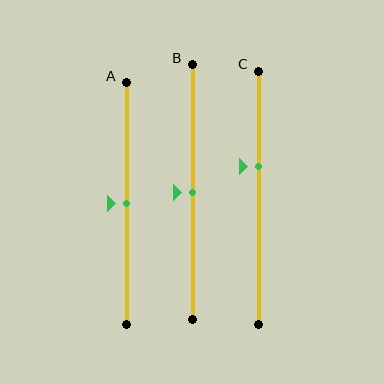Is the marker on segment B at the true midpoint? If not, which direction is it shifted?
Yes, the marker on segment B is at the true midpoint.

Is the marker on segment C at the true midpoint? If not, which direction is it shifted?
No, the marker on segment C is shifted upward by about 12% of the segment length.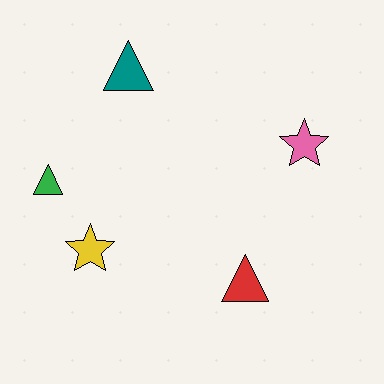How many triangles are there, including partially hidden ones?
There are 3 triangles.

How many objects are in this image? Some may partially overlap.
There are 5 objects.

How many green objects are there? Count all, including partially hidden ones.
There is 1 green object.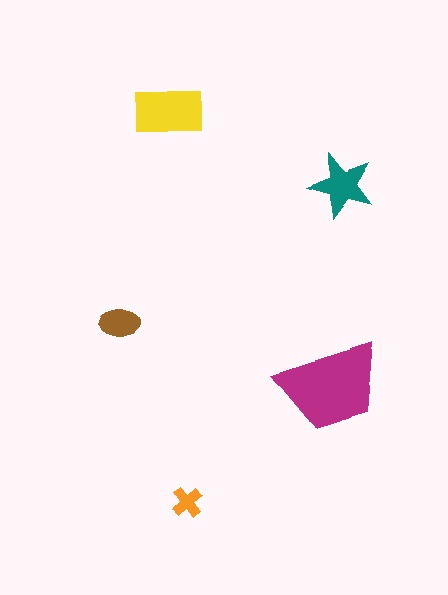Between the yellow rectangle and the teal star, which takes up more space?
The yellow rectangle.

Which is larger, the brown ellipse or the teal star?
The teal star.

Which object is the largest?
The magenta trapezoid.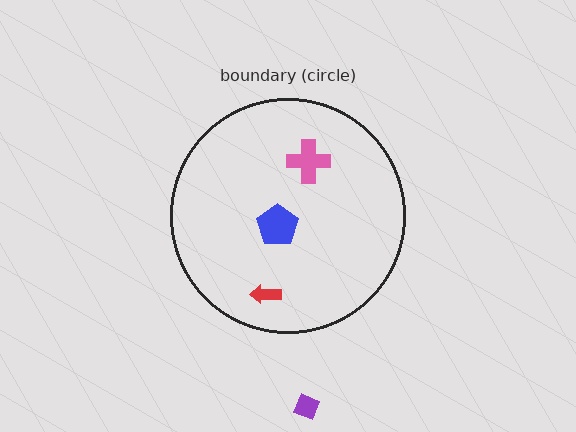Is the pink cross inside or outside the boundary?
Inside.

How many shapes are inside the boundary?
3 inside, 1 outside.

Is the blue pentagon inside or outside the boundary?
Inside.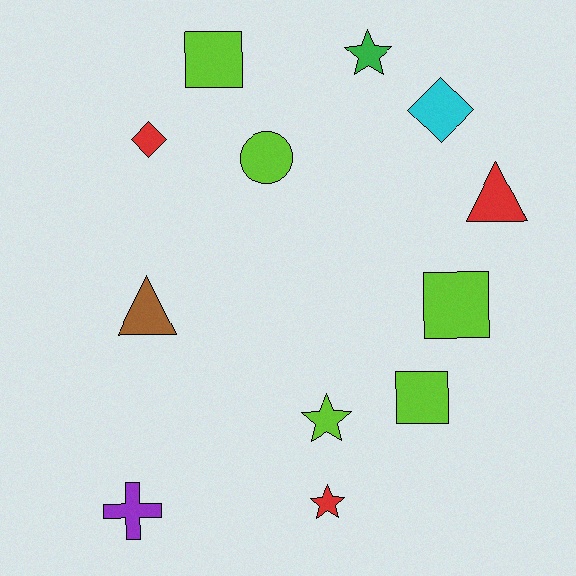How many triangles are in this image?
There are 2 triangles.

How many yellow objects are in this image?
There are no yellow objects.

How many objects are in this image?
There are 12 objects.